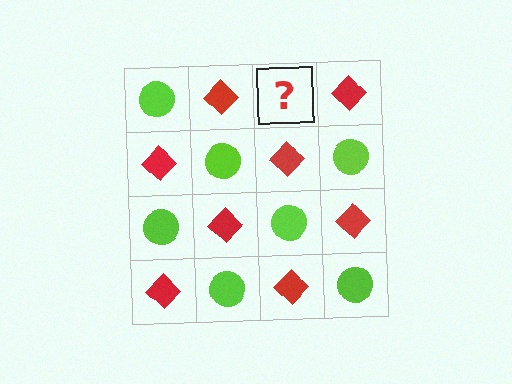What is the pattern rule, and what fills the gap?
The rule is that it alternates lime circle and red diamond in a checkerboard pattern. The gap should be filled with a lime circle.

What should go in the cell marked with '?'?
The missing cell should contain a lime circle.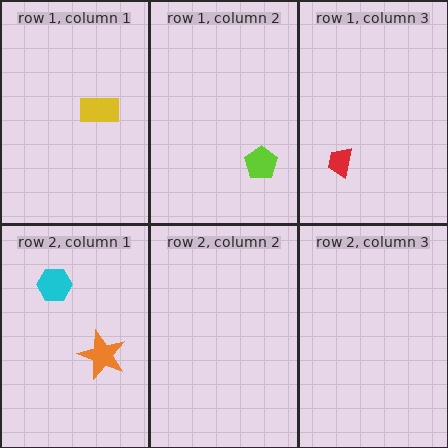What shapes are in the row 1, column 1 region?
The yellow rectangle.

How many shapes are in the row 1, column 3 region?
1.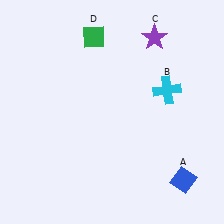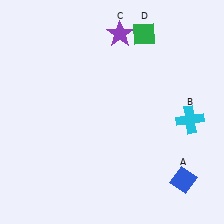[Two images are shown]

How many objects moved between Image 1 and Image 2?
3 objects moved between the two images.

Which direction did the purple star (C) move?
The purple star (C) moved left.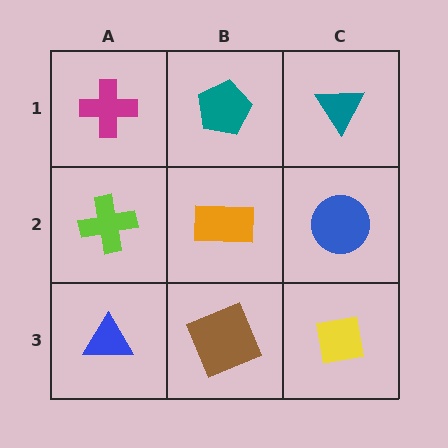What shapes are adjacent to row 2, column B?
A teal pentagon (row 1, column B), a brown square (row 3, column B), a lime cross (row 2, column A), a blue circle (row 2, column C).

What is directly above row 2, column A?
A magenta cross.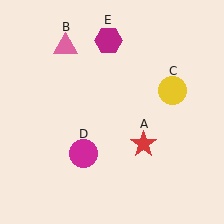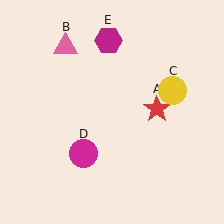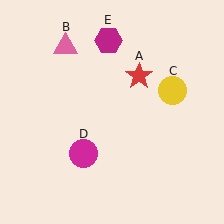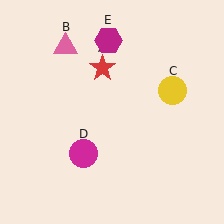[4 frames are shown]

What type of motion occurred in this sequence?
The red star (object A) rotated counterclockwise around the center of the scene.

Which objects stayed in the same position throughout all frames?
Pink triangle (object B) and yellow circle (object C) and magenta circle (object D) and magenta hexagon (object E) remained stationary.